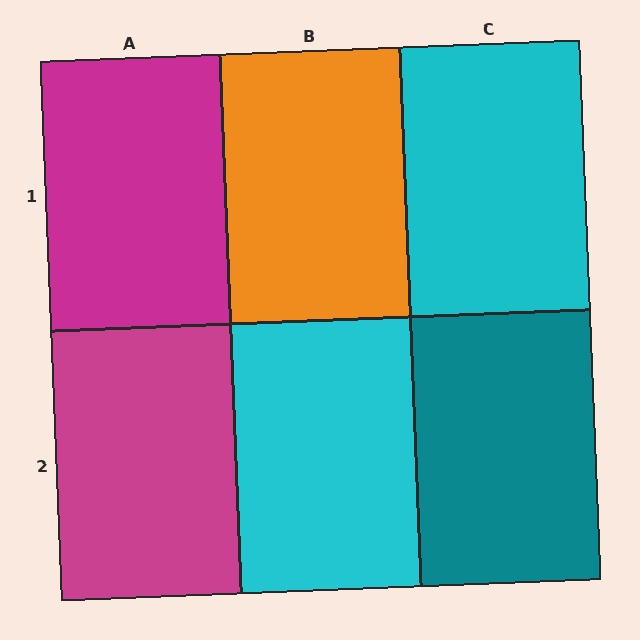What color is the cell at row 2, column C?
Teal.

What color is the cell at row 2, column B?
Cyan.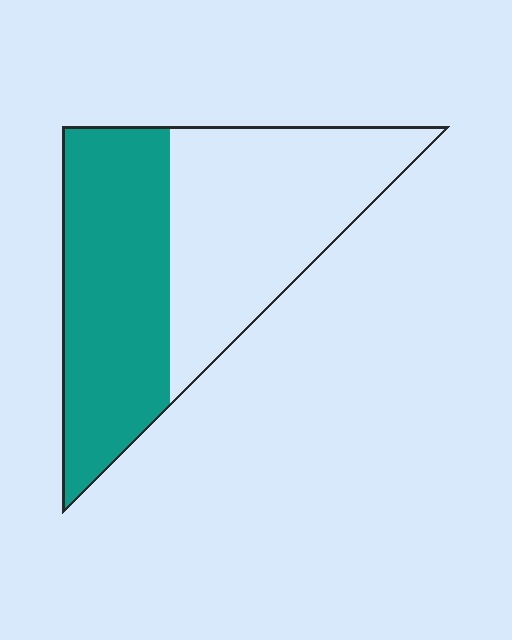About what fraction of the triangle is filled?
About one half (1/2).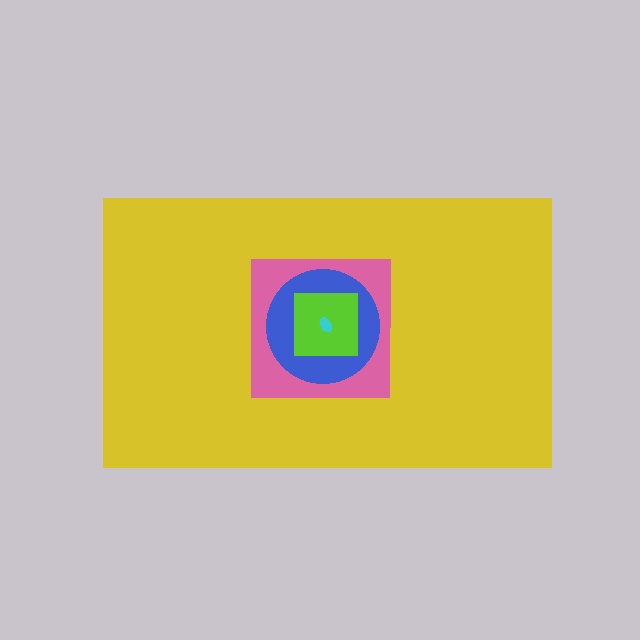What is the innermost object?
The cyan ellipse.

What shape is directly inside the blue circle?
The lime square.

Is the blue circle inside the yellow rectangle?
Yes.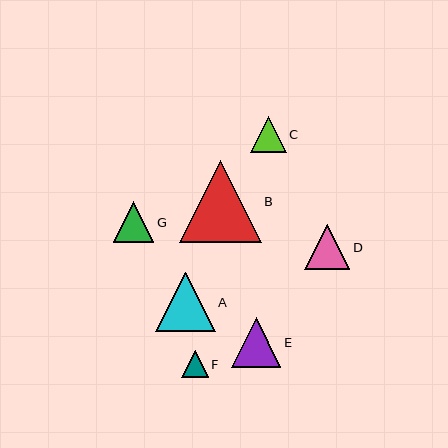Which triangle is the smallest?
Triangle F is the smallest with a size of approximately 27 pixels.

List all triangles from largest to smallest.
From largest to smallest: B, A, E, D, G, C, F.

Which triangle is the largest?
Triangle B is the largest with a size of approximately 82 pixels.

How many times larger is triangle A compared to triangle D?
Triangle A is approximately 1.3 times the size of triangle D.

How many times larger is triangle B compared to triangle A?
Triangle B is approximately 1.4 times the size of triangle A.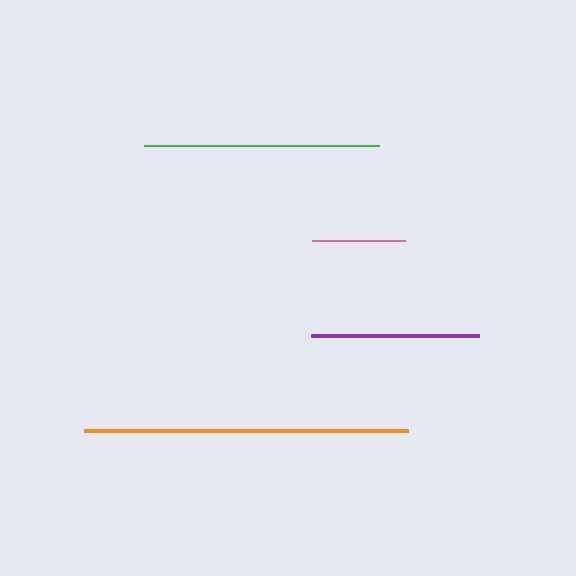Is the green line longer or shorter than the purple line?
The green line is longer than the purple line.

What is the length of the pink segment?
The pink segment is approximately 93 pixels long.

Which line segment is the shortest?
The pink line is the shortest at approximately 93 pixels.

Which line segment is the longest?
The orange line is the longest at approximately 324 pixels.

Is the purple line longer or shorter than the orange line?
The orange line is longer than the purple line.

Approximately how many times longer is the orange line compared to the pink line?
The orange line is approximately 3.5 times the length of the pink line.